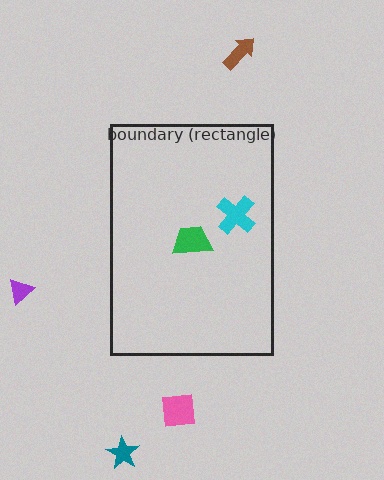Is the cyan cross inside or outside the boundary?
Inside.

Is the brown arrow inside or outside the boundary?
Outside.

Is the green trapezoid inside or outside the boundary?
Inside.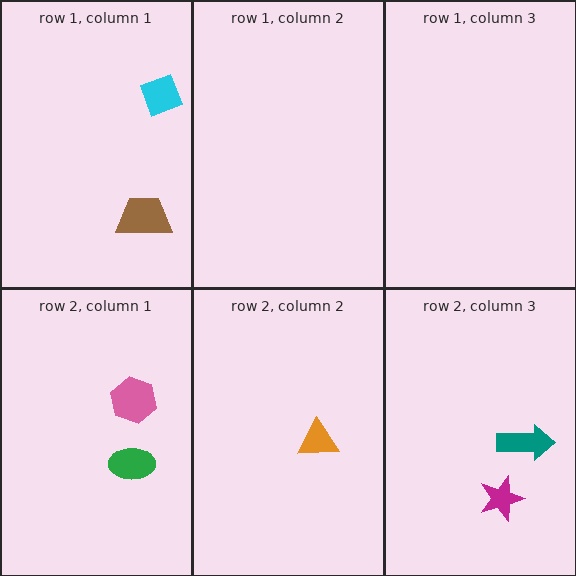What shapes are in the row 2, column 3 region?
The teal arrow, the magenta star.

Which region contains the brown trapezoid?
The row 1, column 1 region.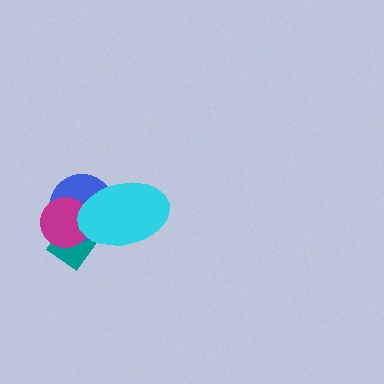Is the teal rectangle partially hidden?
Yes, it is partially covered by another shape.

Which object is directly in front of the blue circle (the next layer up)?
The magenta circle is directly in front of the blue circle.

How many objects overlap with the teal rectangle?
3 objects overlap with the teal rectangle.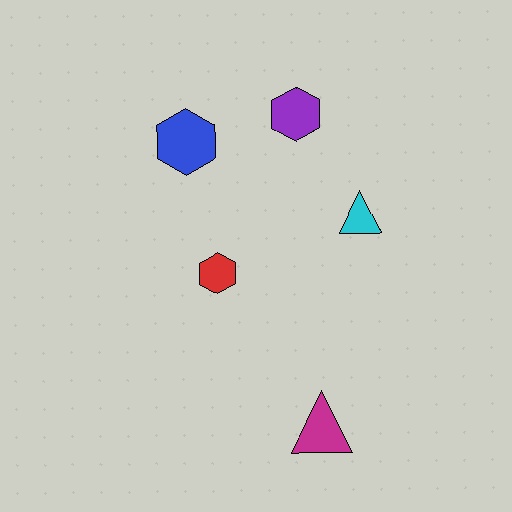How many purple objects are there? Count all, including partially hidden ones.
There is 1 purple object.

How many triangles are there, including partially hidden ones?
There are 2 triangles.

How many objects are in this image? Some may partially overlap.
There are 5 objects.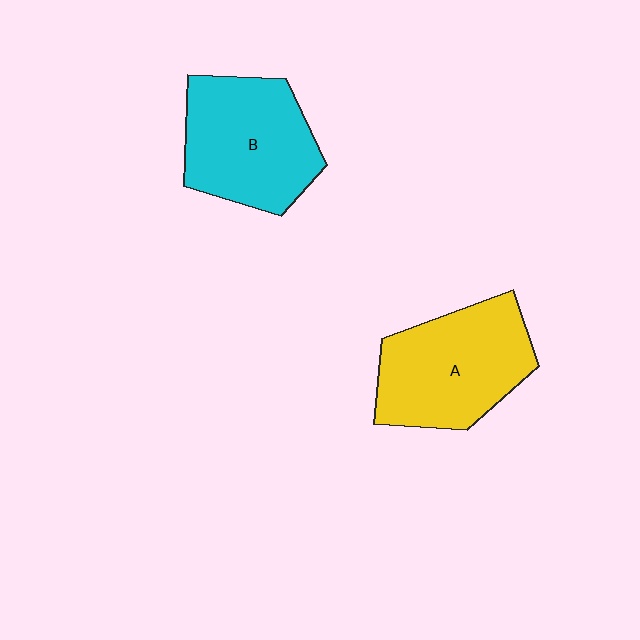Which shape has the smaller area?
Shape B (cyan).